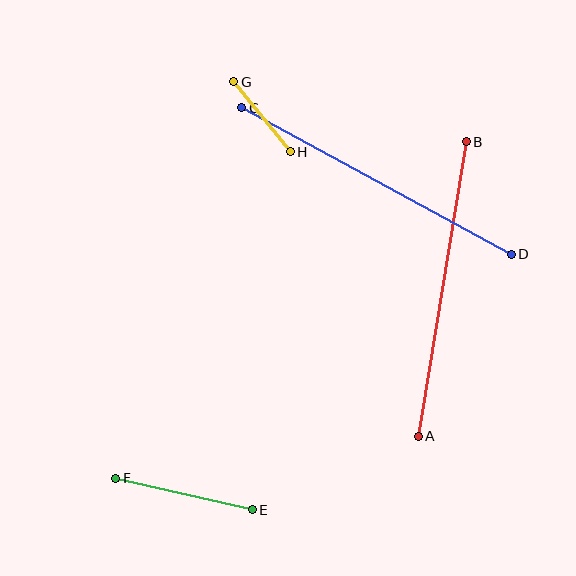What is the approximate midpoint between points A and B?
The midpoint is at approximately (442, 289) pixels.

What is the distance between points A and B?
The distance is approximately 298 pixels.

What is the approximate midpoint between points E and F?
The midpoint is at approximately (184, 494) pixels.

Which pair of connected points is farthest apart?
Points C and D are farthest apart.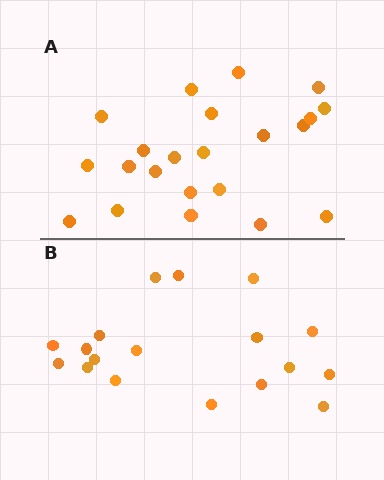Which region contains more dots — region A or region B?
Region A (the top region) has more dots.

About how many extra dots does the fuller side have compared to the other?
Region A has about 4 more dots than region B.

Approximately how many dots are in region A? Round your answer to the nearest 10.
About 20 dots. (The exact count is 22, which rounds to 20.)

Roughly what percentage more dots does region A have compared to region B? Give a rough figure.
About 20% more.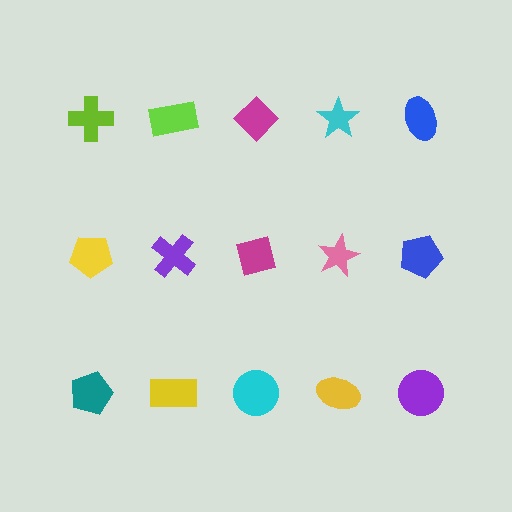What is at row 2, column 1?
A yellow pentagon.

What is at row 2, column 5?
A blue pentagon.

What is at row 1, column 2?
A lime rectangle.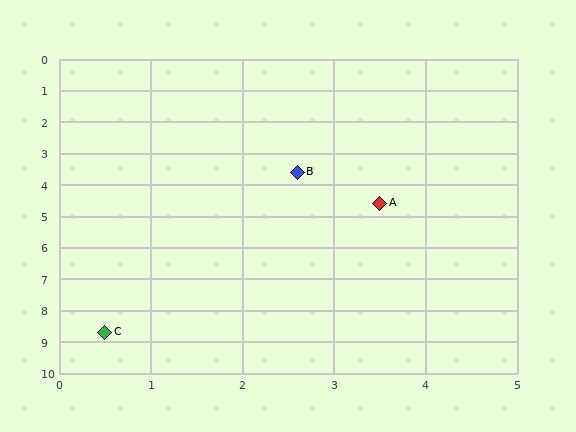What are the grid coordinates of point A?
Point A is at approximately (3.5, 4.6).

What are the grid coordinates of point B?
Point B is at approximately (2.6, 3.6).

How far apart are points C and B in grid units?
Points C and B are about 5.5 grid units apart.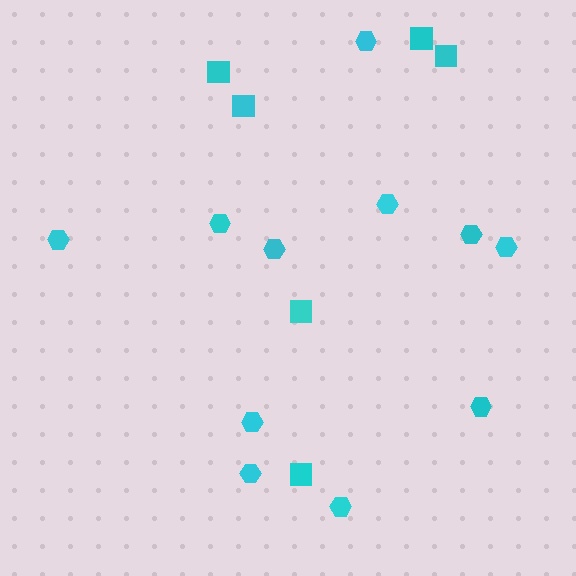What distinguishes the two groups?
There are 2 groups: one group of squares (6) and one group of hexagons (11).